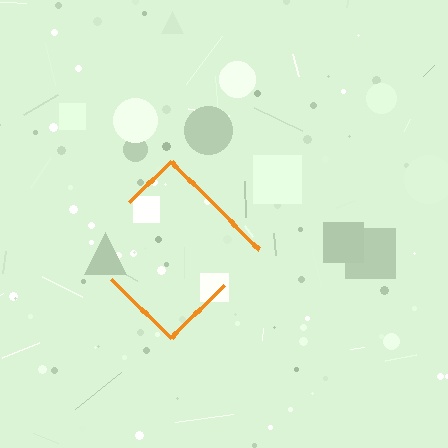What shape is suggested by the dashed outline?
The dashed outline suggests a diamond.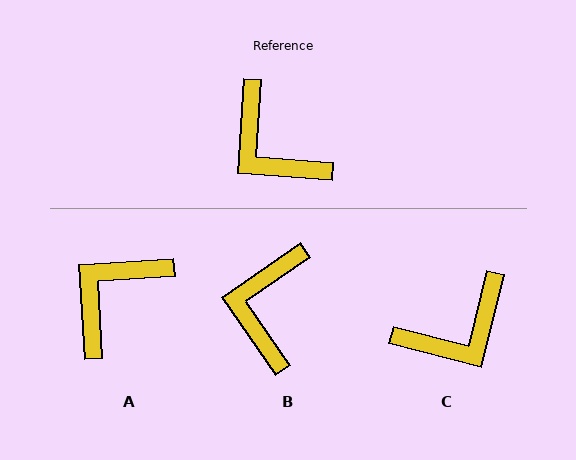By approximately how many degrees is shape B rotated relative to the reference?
Approximately 51 degrees clockwise.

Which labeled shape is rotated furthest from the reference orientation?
A, about 82 degrees away.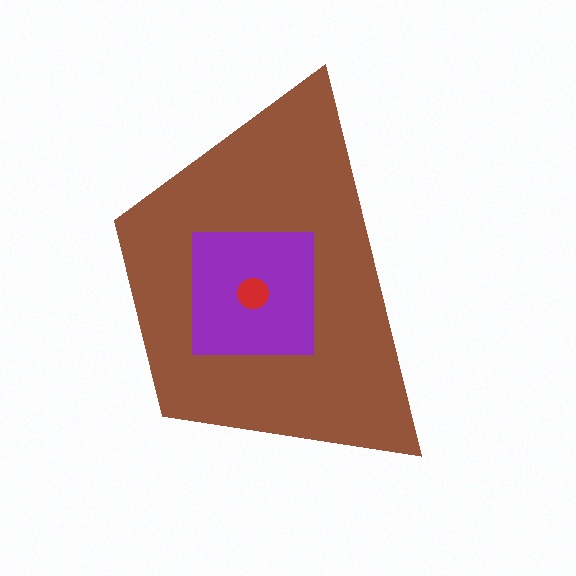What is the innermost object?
The red circle.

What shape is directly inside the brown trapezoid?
The purple square.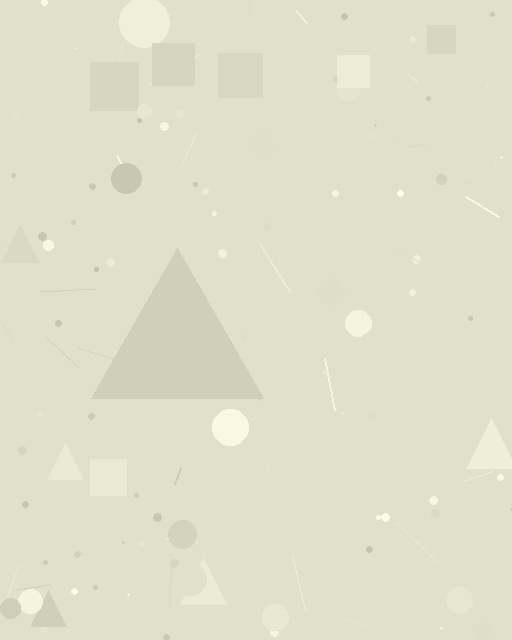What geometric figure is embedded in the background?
A triangle is embedded in the background.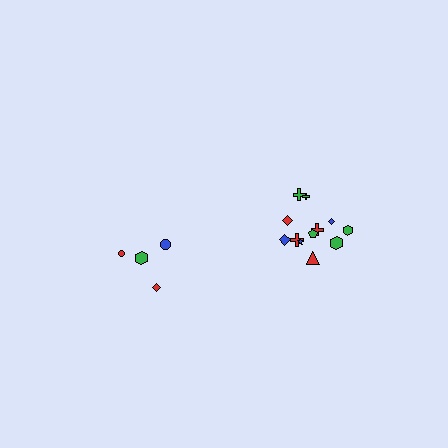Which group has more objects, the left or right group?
The right group.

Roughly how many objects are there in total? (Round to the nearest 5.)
Roughly 15 objects in total.